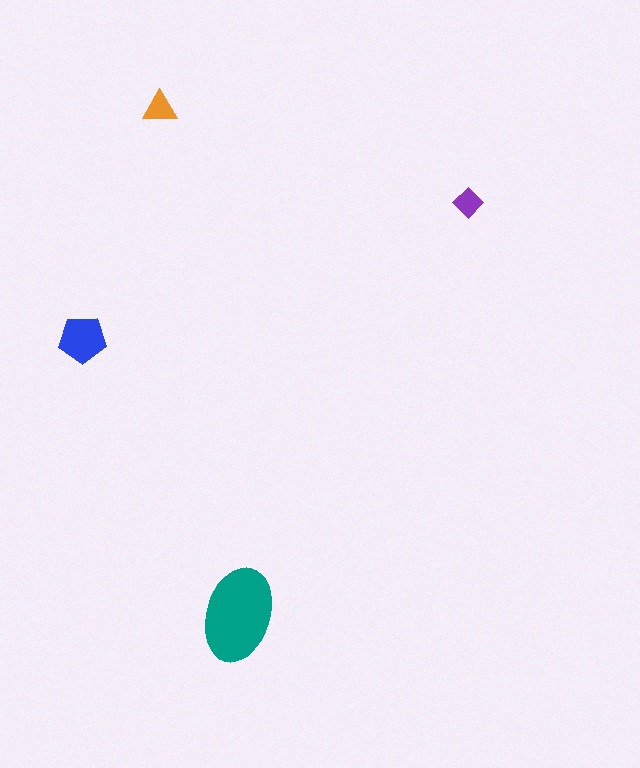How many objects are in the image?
There are 4 objects in the image.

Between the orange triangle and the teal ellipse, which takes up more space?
The teal ellipse.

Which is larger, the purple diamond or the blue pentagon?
The blue pentagon.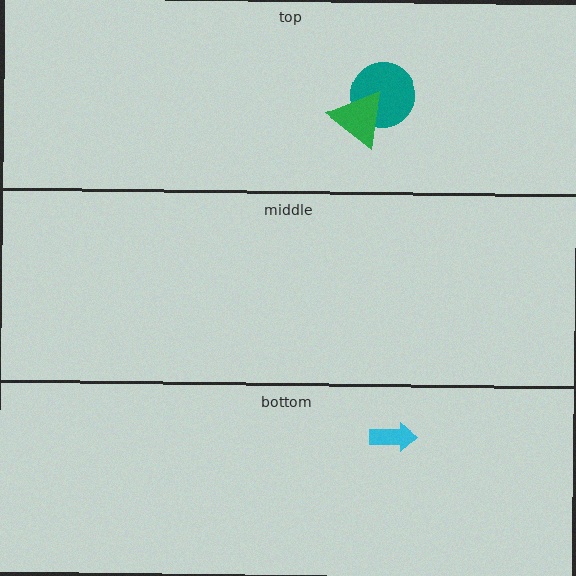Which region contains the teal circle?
The top region.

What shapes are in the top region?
The teal circle, the green triangle.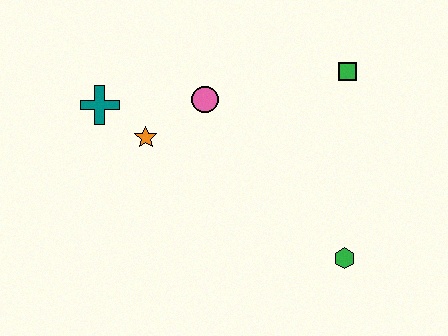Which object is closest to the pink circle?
The orange star is closest to the pink circle.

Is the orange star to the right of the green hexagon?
No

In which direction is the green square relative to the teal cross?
The green square is to the right of the teal cross.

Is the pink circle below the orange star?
No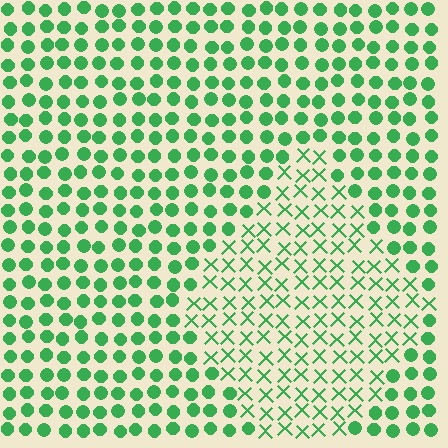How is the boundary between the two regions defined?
The boundary is defined by a change in element shape: X marks inside vs. circles outside. All elements share the same color and spacing.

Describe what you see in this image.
The image is filled with small green elements arranged in a uniform grid. A diamond-shaped region contains X marks, while the surrounding area contains circles. The boundary is defined purely by the change in element shape.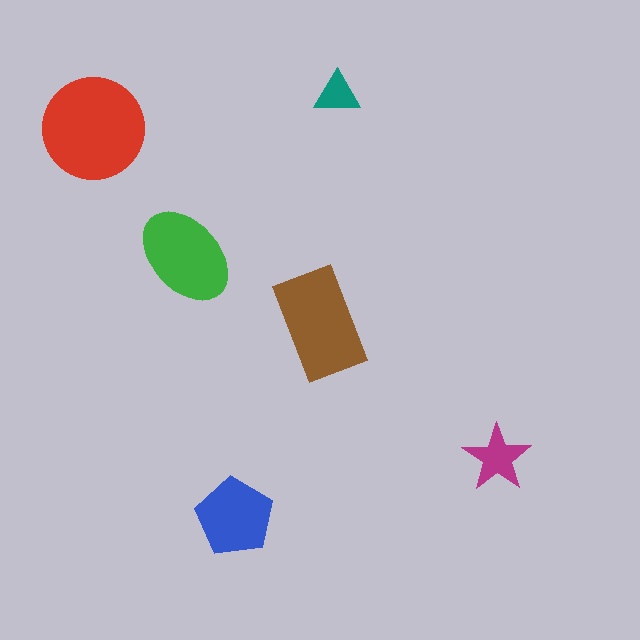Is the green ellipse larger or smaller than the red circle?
Smaller.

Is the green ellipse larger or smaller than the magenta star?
Larger.